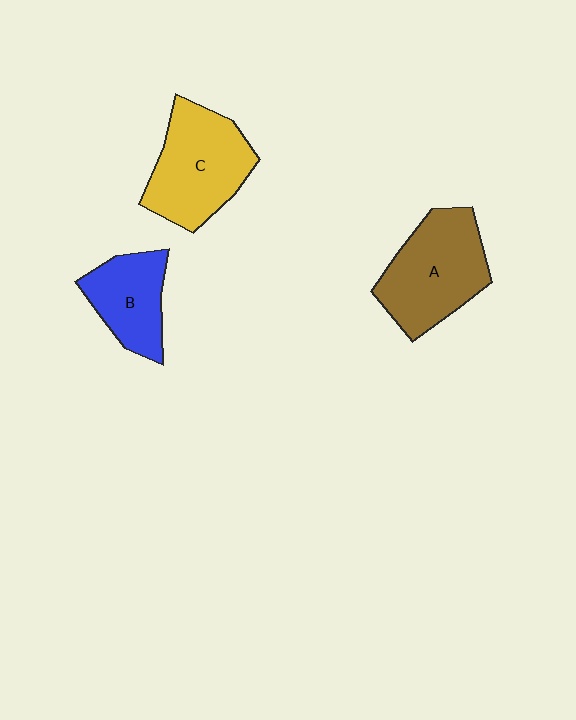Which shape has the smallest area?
Shape B (blue).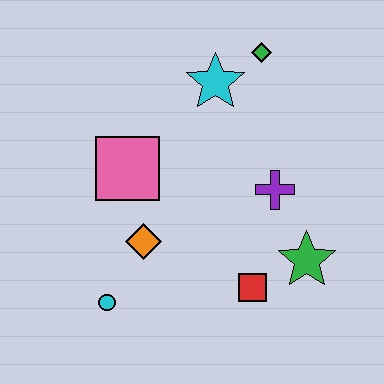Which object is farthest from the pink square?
The green star is farthest from the pink square.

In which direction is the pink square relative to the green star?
The pink square is to the left of the green star.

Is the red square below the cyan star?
Yes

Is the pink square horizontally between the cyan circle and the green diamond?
Yes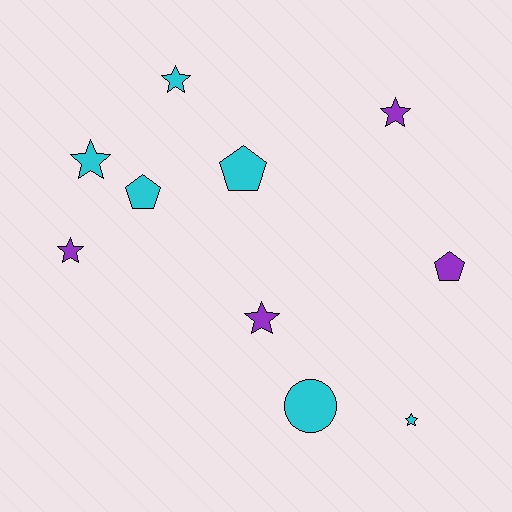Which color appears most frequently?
Cyan, with 6 objects.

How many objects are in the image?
There are 10 objects.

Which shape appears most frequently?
Star, with 6 objects.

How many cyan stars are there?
There are 3 cyan stars.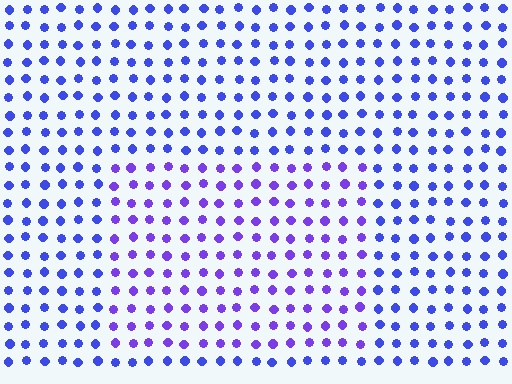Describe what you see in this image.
The image is filled with small blue elements in a uniform arrangement. A rectangle-shaped region is visible where the elements are tinted to a slightly different hue, forming a subtle color boundary.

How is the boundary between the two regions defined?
The boundary is defined purely by a slight shift in hue (about 27 degrees). Spacing, size, and orientation are identical on both sides.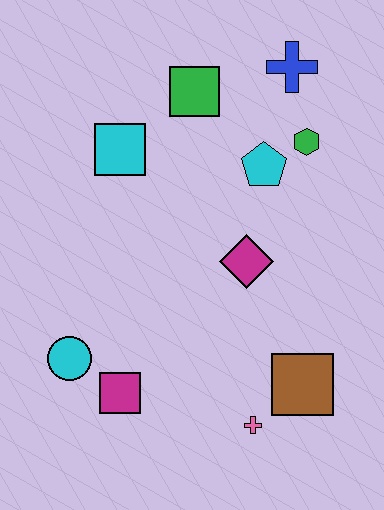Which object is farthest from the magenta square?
The blue cross is farthest from the magenta square.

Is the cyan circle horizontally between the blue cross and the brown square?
No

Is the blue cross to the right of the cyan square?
Yes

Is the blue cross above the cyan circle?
Yes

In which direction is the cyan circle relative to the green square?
The cyan circle is below the green square.